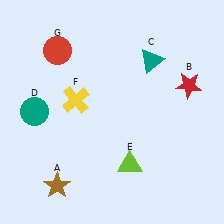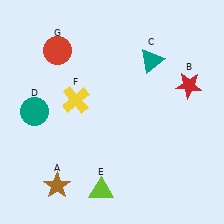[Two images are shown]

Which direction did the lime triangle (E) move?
The lime triangle (E) moved left.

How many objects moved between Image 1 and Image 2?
1 object moved between the two images.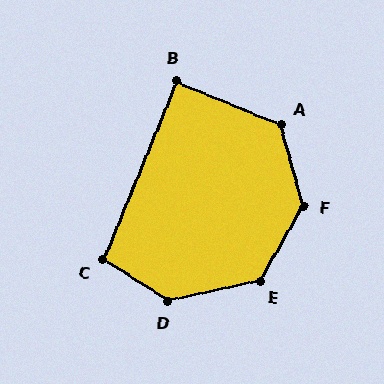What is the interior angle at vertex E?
Approximately 132 degrees (obtuse).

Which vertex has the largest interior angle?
F, at approximately 135 degrees.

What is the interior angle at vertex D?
Approximately 135 degrees (obtuse).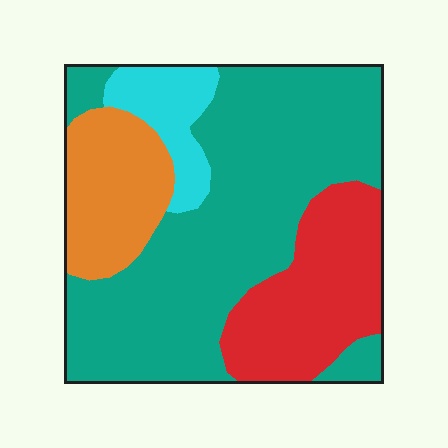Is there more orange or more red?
Red.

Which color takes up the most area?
Teal, at roughly 55%.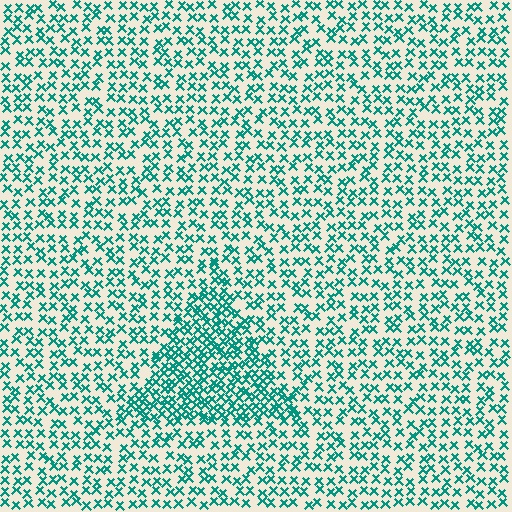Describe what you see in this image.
The image contains small teal elements arranged at two different densities. A triangle-shaped region is visible where the elements are more densely packed than the surrounding area.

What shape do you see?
I see a triangle.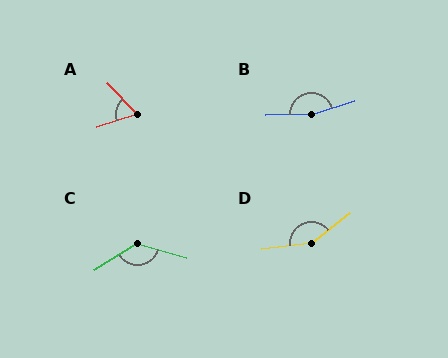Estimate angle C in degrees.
Approximately 131 degrees.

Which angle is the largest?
B, at approximately 165 degrees.